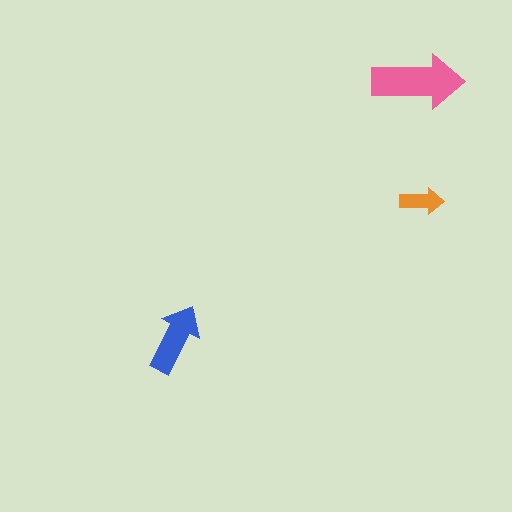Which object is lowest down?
The blue arrow is bottommost.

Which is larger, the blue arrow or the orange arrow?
The blue one.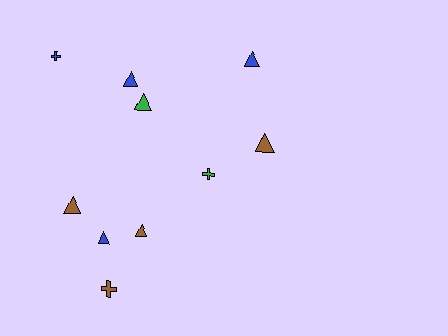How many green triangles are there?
There is 1 green triangle.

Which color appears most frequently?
Brown, with 4 objects.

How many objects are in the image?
There are 10 objects.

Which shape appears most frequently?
Triangle, with 7 objects.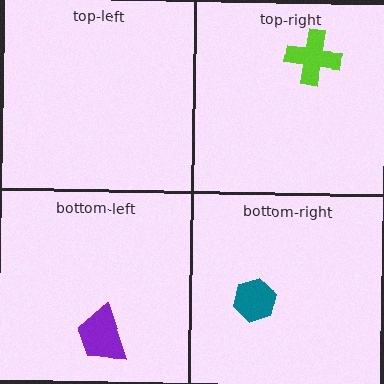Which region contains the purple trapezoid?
The bottom-left region.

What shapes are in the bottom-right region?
The teal hexagon.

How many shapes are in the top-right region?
1.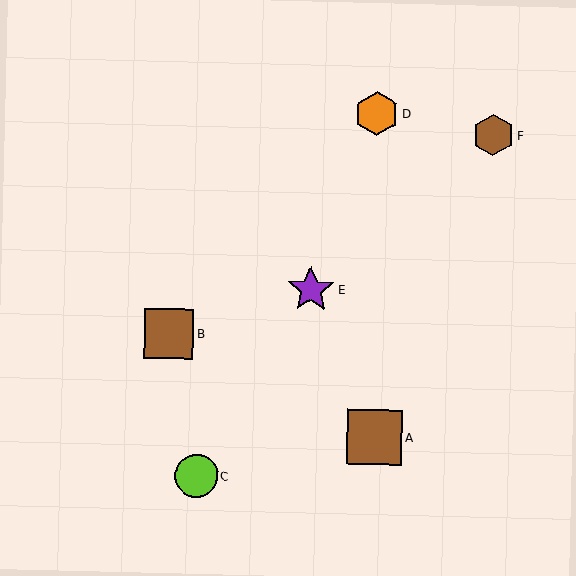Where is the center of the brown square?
The center of the brown square is at (375, 437).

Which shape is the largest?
The brown square (labeled A) is the largest.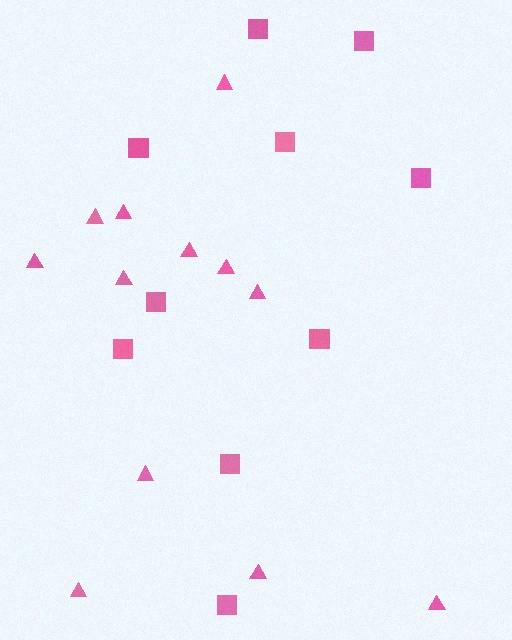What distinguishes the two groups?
There are 2 groups: one group of triangles (12) and one group of squares (10).